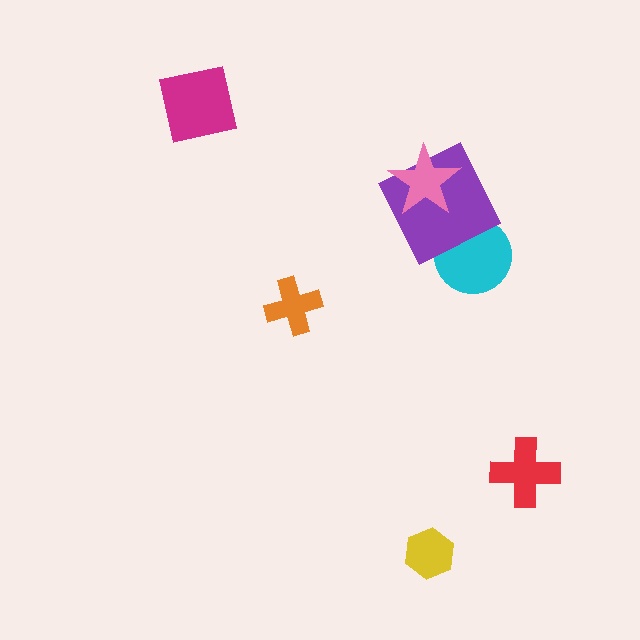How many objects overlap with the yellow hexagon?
0 objects overlap with the yellow hexagon.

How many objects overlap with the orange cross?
0 objects overlap with the orange cross.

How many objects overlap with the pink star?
1 object overlaps with the pink star.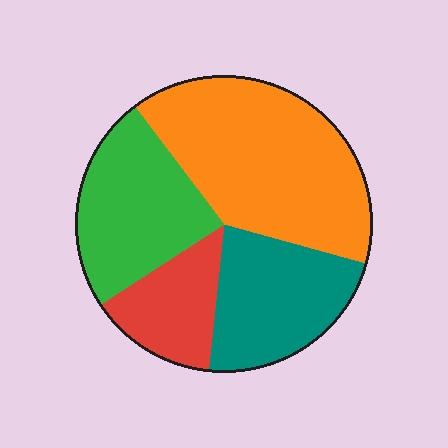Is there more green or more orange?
Orange.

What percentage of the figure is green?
Green covers roughly 25% of the figure.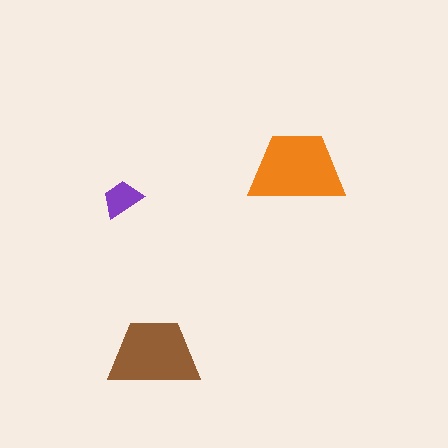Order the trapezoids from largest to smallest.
the orange one, the brown one, the purple one.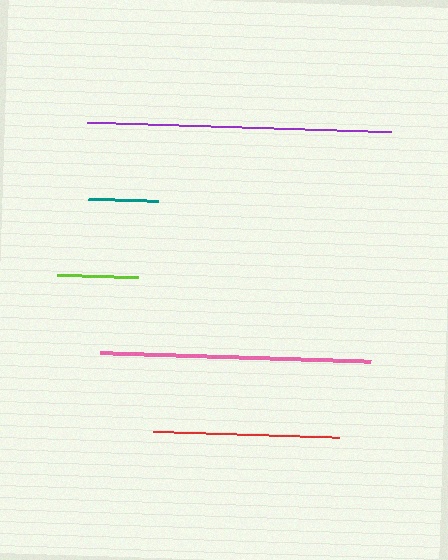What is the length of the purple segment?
The purple segment is approximately 305 pixels long.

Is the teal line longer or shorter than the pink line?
The pink line is longer than the teal line.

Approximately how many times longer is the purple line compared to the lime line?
The purple line is approximately 3.8 times the length of the lime line.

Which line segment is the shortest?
The teal line is the shortest at approximately 69 pixels.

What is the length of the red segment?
The red segment is approximately 186 pixels long.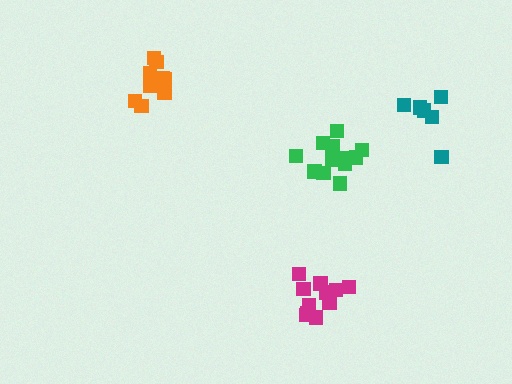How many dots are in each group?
Group 1: 12 dots, Group 2: 6 dots, Group 3: 11 dots, Group 4: 11 dots (40 total).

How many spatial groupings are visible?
There are 4 spatial groupings.